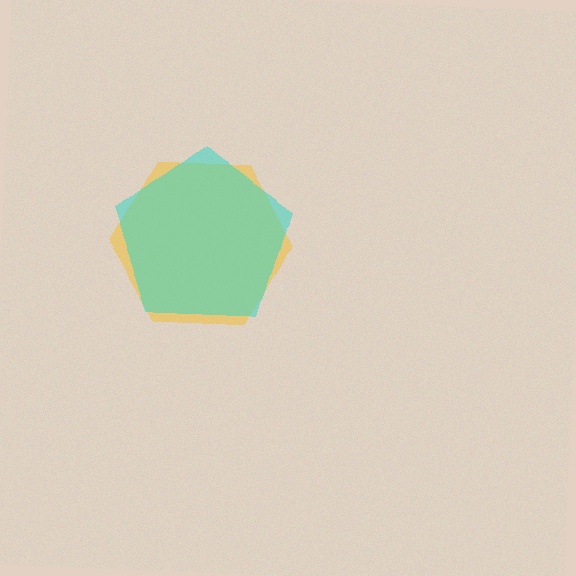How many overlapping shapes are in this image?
There are 2 overlapping shapes in the image.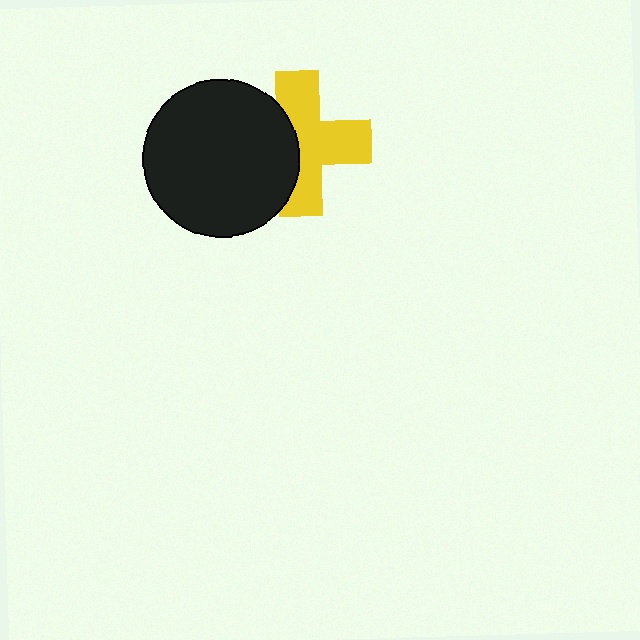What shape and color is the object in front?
The object in front is a black circle.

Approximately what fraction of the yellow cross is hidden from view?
Roughly 37% of the yellow cross is hidden behind the black circle.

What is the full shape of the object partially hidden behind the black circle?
The partially hidden object is a yellow cross.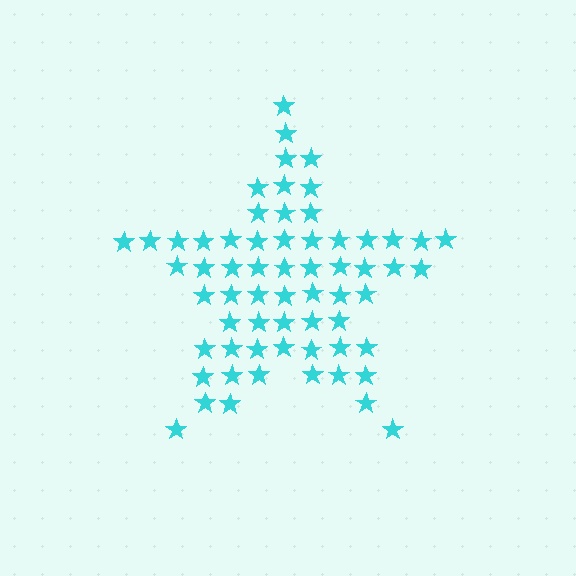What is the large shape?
The large shape is a star.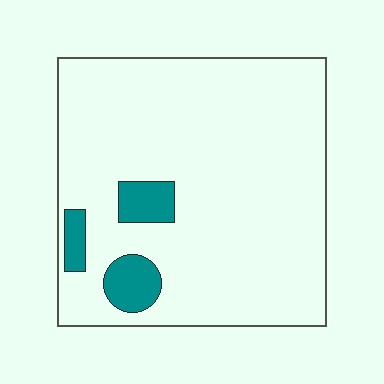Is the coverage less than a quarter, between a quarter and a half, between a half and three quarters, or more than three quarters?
Less than a quarter.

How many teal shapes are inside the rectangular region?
3.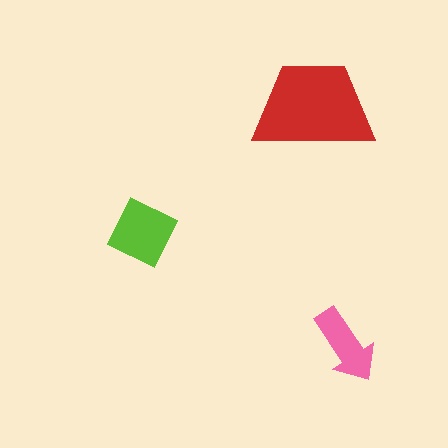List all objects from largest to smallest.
The red trapezoid, the lime square, the pink arrow.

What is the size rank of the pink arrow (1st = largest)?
3rd.